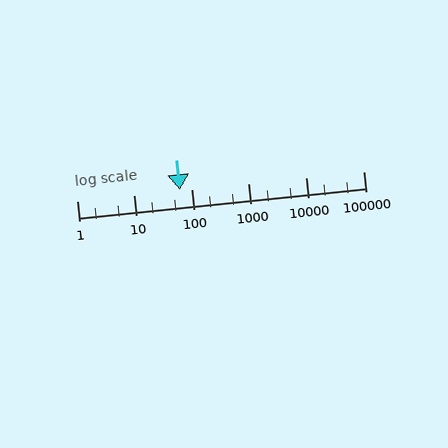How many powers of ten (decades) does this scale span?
The scale spans 5 decades, from 1 to 100000.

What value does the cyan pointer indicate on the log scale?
The pointer indicates approximately 63.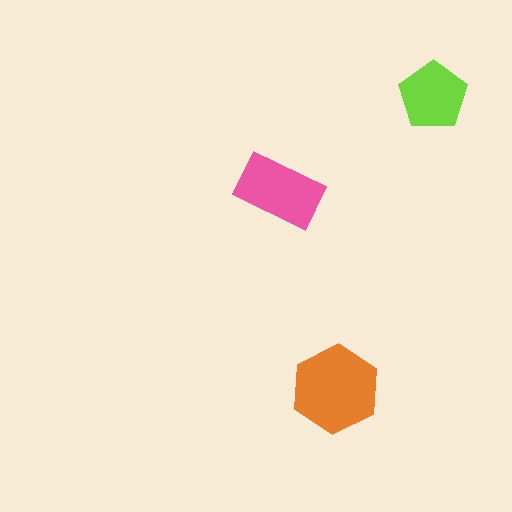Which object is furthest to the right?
The lime pentagon is rightmost.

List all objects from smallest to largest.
The lime pentagon, the pink rectangle, the orange hexagon.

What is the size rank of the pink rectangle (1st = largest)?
2nd.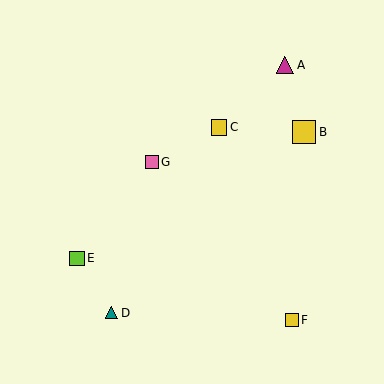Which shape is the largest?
The yellow square (labeled B) is the largest.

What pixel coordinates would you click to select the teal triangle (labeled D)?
Click at (112, 313) to select the teal triangle D.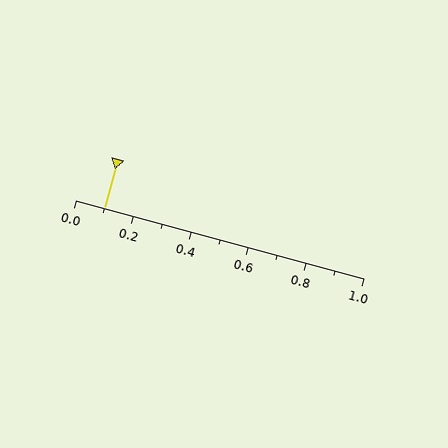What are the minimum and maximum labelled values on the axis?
The axis runs from 0.0 to 1.0.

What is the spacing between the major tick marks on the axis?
The major ticks are spaced 0.2 apart.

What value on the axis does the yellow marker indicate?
The marker indicates approximately 0.1.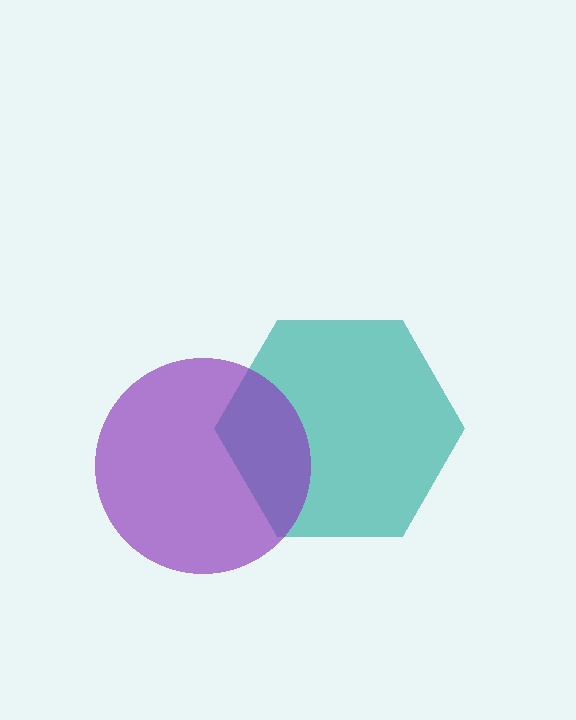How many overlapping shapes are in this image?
There are 2 overlapping shapes in the image.